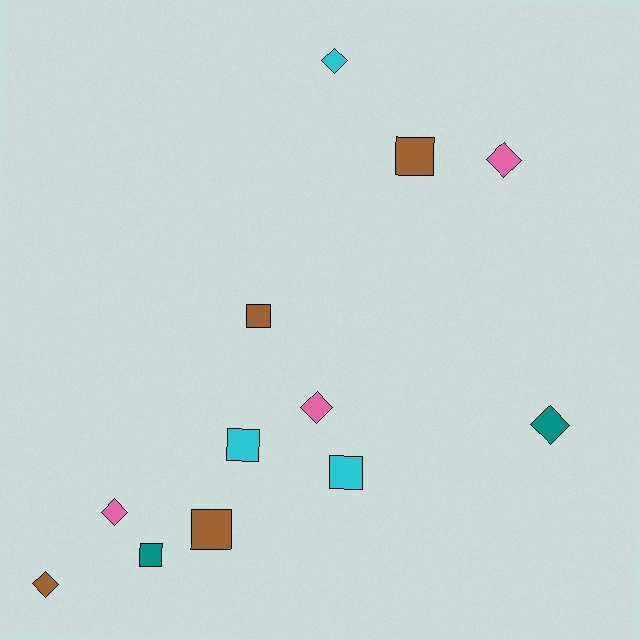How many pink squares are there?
There are no pink squares.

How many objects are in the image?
There are 12 objects.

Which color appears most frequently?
Brown, with 4 objects.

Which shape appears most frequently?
Diamond, with 6 objects.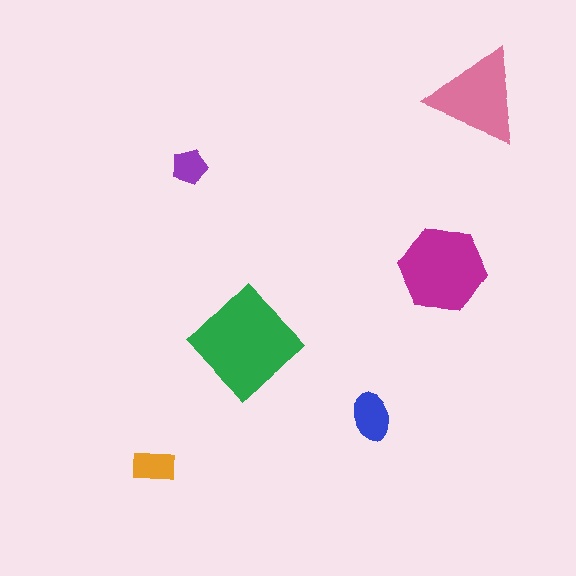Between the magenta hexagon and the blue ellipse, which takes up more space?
The magenta hexagon.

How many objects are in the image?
There are 6 objects in the image.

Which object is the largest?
The green diamond.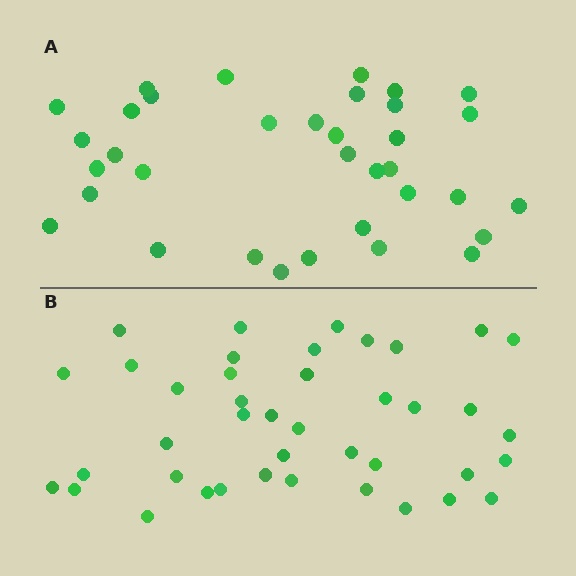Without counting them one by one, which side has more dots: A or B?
Region B (the bottom region) has more dots.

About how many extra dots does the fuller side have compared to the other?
Region B has about 6 more dots than region A.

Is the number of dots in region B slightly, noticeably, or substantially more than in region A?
Region B has only slightly more — the two regions are fairly close. The ratio is roughly 1.2 to 1.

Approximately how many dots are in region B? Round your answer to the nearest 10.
About 40 dots. (The exact count is 41, which rounds to 40.)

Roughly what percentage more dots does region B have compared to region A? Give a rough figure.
About 15% more.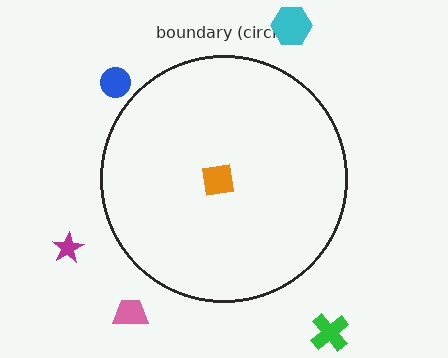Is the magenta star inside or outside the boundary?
Outside.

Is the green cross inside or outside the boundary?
Outside.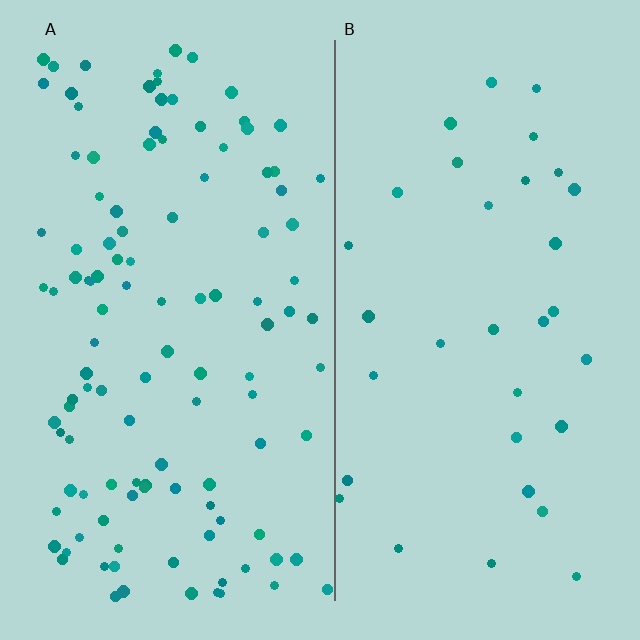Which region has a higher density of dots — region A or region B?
A (the left).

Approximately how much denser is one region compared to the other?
Approximately 3.4× — region A over region B.